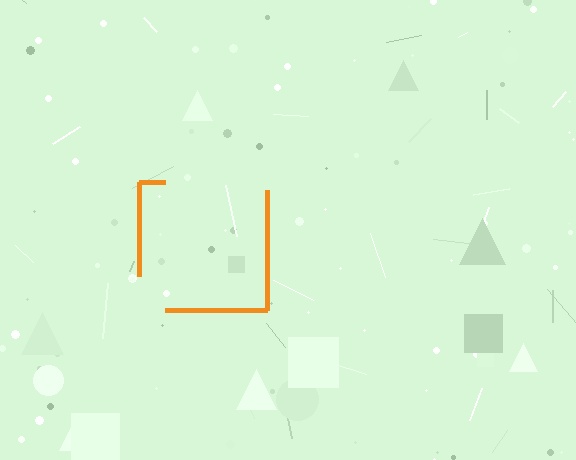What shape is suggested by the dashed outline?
The dashed outline suggests a square.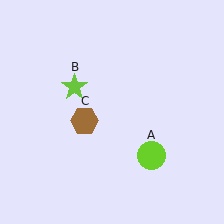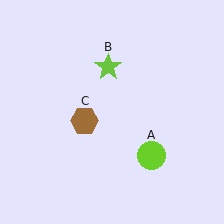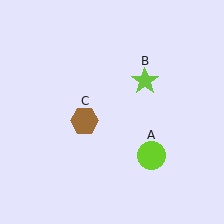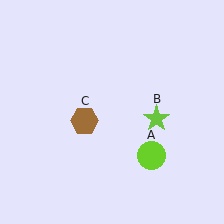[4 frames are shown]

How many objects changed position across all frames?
1 object changed position: lime star (object B).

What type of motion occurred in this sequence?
The lime star (object B) rotated clockwise around the center of the scene.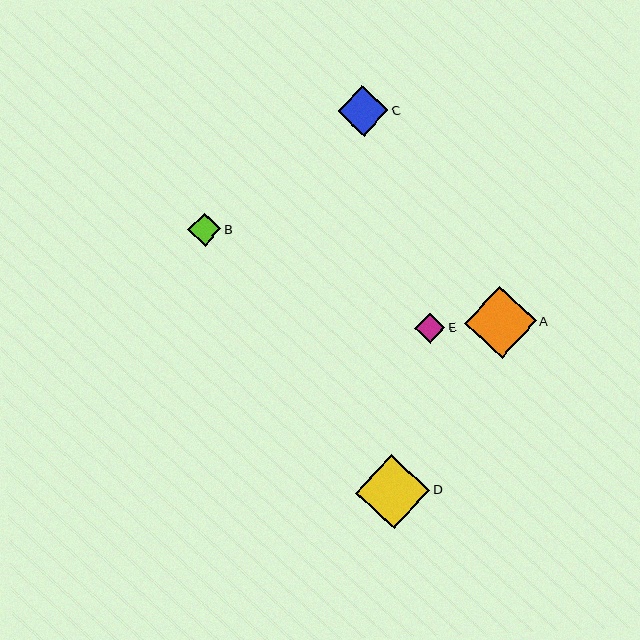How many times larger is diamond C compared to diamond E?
Diamond C is approximately 1.7 times the size of diamond E.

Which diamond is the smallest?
Diamond E is the smallest with a size of approximately 30 pixels.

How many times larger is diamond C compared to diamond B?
Diamond C is approximately 1.5 times the size of diamond B.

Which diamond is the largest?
Diamond D is the largest with a size of approximately 74 pixels.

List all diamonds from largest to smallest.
From largest to smallest: D, A, C, B, E.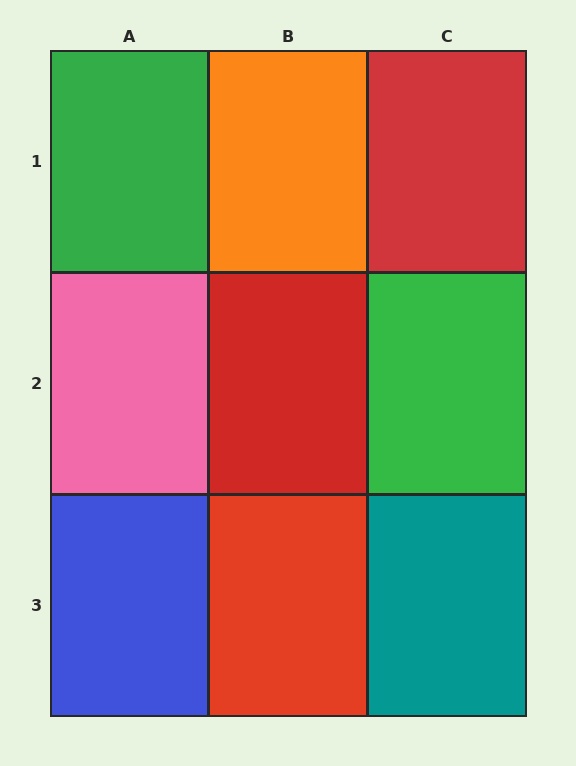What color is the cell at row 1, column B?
Orange.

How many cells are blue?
1 cell is blue.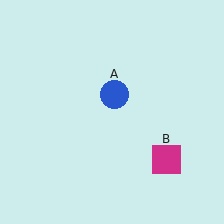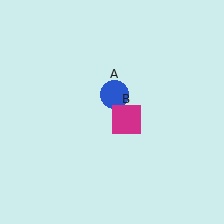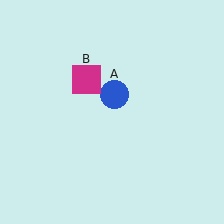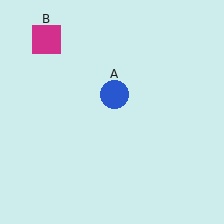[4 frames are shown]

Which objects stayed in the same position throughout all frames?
Blue circle (object A) remained stationary.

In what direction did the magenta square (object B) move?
The magenta square (object B) moved up and to the left.